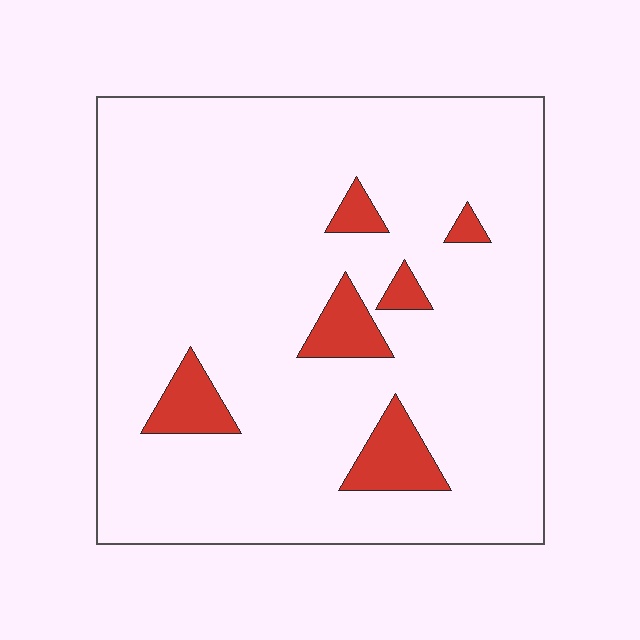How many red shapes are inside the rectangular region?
6.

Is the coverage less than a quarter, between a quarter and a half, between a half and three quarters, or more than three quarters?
Less than a quarter.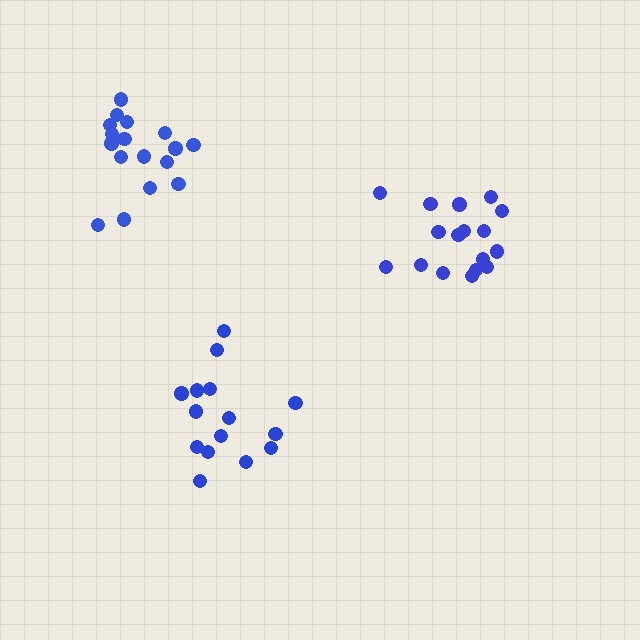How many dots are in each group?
Group 1: 17 dots, Group 2: 17 dots, Group 3: 15 dots (49 total).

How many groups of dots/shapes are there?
There are 3 groups.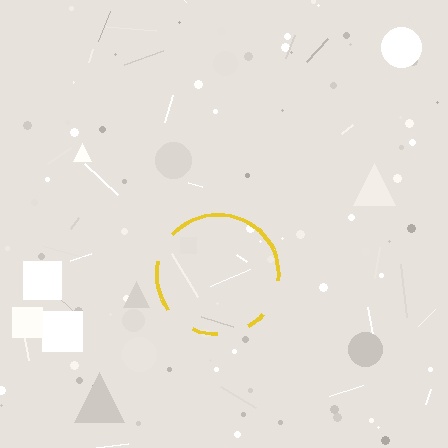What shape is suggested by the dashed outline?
The dashed outline suggests a circle.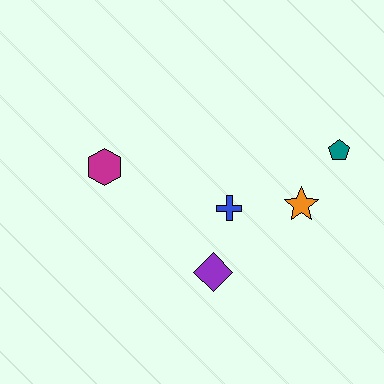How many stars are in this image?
There is 1 star.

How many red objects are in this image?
There are no red objects.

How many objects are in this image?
There are 5 objects.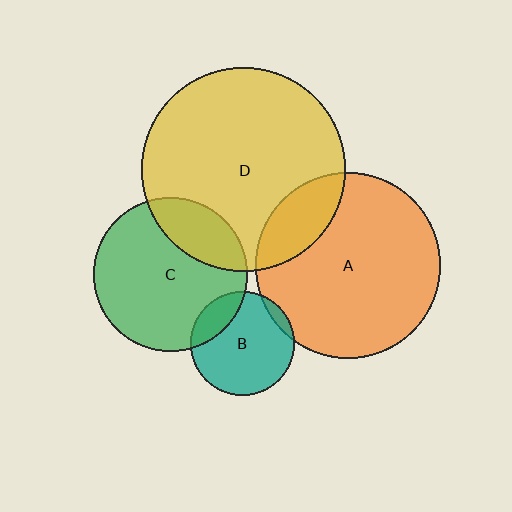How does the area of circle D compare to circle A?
Approximately 1.2 times.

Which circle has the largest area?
Circle D (yellow).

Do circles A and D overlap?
Yes.